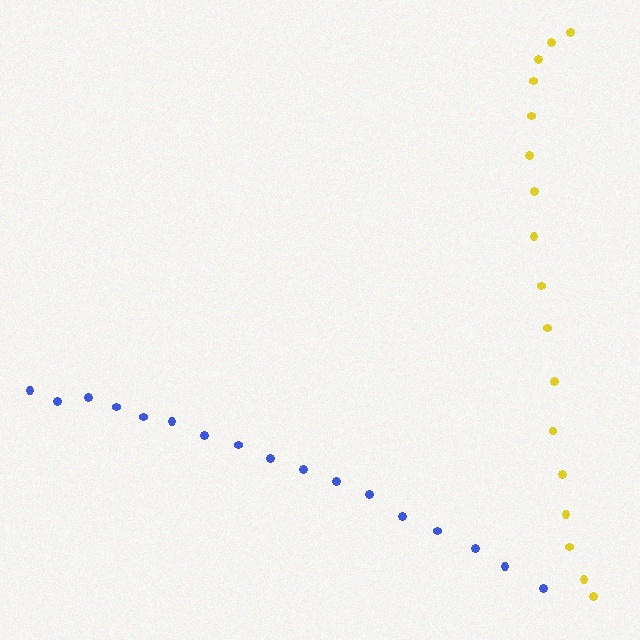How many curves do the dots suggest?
There are 2 distinct paths.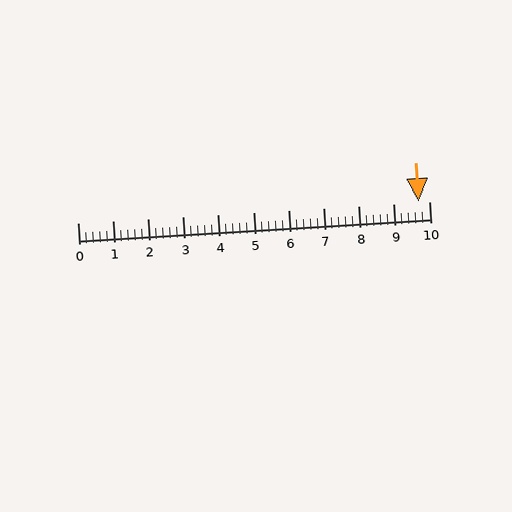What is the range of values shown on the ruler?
The ruler shows values from 0 to 10.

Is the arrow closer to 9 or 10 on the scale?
The arrow is closer to 10.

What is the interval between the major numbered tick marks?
The major tick marks are spaced 1 units apart.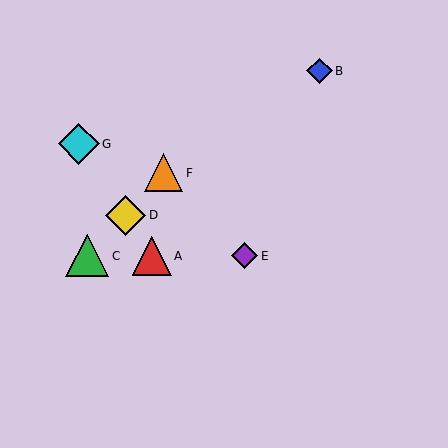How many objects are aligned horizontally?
3 objects (A, C, E) are aligned horizontally.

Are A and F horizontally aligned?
No, A is at y≈256 and F is at y≈173.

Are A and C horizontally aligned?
Yes, both are at y≈256.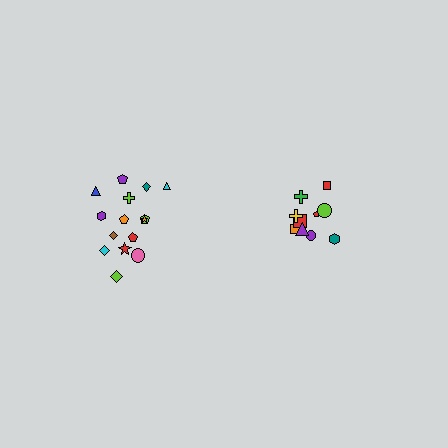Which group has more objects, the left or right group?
The left group.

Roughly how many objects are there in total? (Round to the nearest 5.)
Roughly 25 objects in total.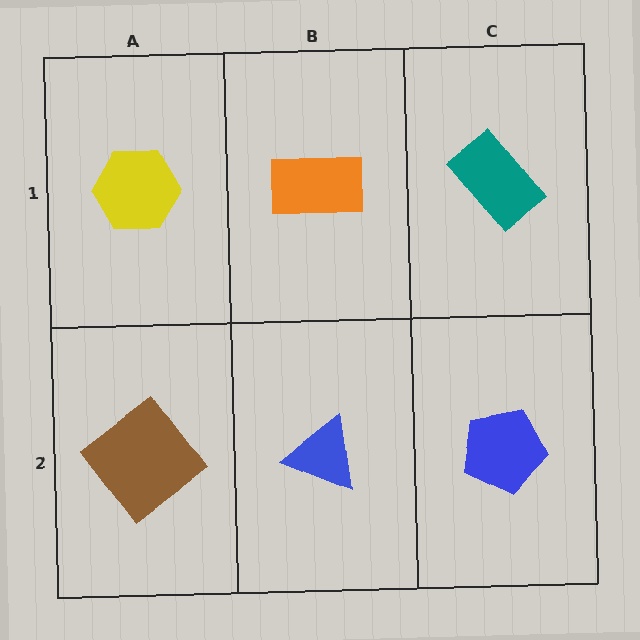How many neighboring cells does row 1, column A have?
2.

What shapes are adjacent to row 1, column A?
A brown diamond (row 2, column A), an orange rectangle (row 1, column B).